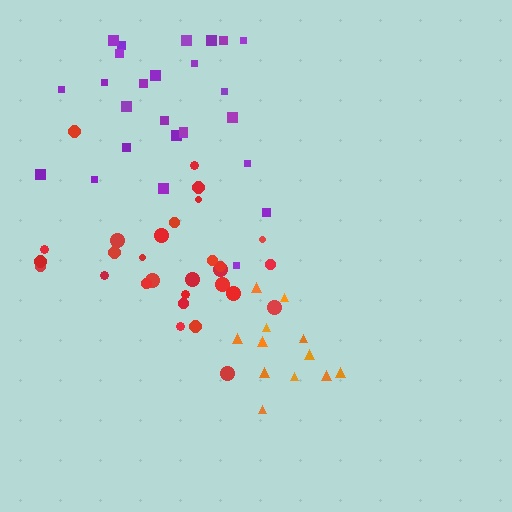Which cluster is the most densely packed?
Red.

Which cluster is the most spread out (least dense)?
Purple.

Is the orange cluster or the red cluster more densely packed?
Red.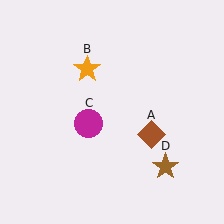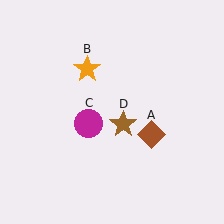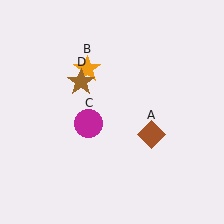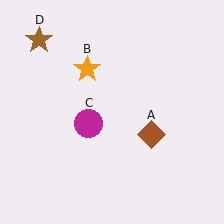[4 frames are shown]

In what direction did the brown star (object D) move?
The brown star (object D) moved up and to the left.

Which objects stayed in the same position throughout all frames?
Brown diamond (object A) and orange star (object B) and magenta circle (object C) remained stationary.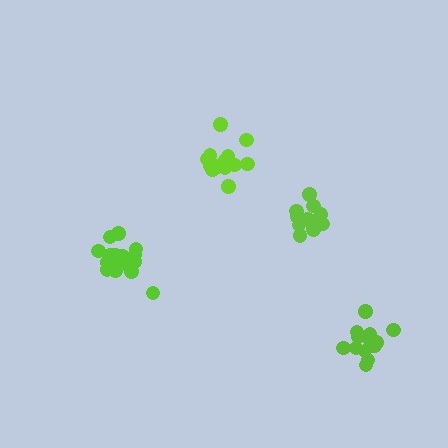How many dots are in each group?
Group 1: 13 dots, Group 2: 13 dots, Group 3: 15 dots, Group 4: 17 dots (58 total).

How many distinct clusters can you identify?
There are 4 distinct clusters.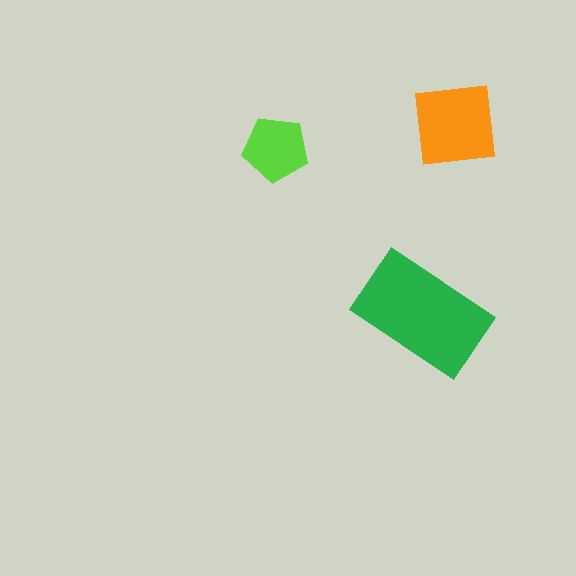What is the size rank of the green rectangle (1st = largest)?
1st.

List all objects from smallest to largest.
The lime pentagon, the orange square, the green rectangle.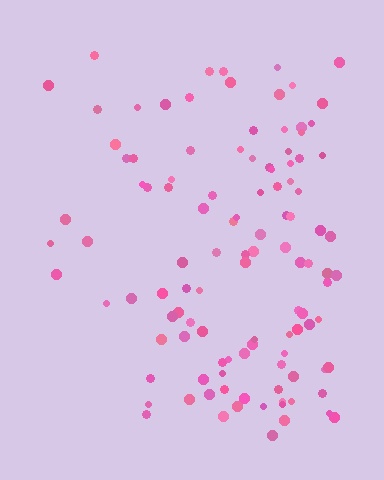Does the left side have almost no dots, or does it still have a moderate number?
Still a moderate number, just noticeably fewer than the right.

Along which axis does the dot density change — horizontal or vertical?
Horizontal.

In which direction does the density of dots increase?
From left to right, with the right side densest.